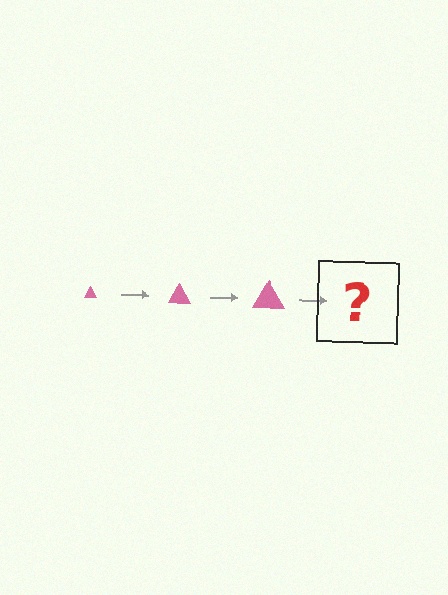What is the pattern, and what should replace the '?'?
The pattern is that the triangle gets progressively larger each step. The '?' should be a pink triangle, larger than the previous one.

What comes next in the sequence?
The next element should be a pink triangle, larger than the previous one.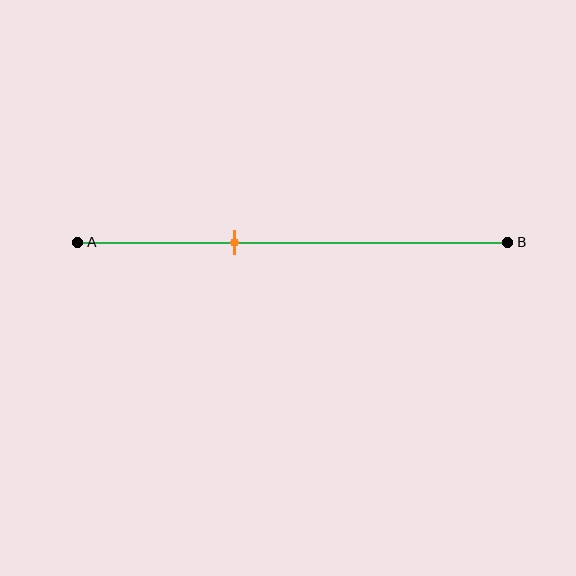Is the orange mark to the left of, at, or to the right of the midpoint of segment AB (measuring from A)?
The orange mark is to the left of the midpoint of segment AB.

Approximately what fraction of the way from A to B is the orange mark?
The orange mark is approximately 35% of the way from A to B.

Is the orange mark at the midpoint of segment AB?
No, the mark is at about 35% from A, not at the 50% midpoint.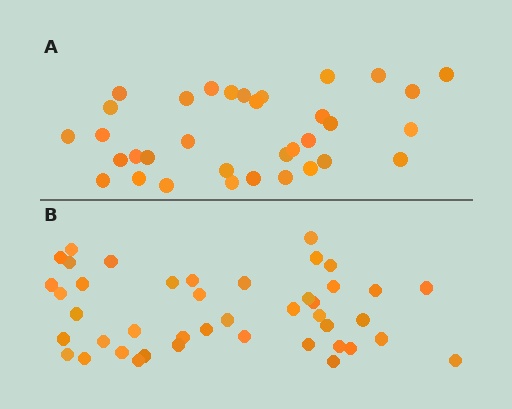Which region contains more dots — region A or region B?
Region B (the bottom region) has more dots.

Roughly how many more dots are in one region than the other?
Region B has roughly 8 or so more dots than region A.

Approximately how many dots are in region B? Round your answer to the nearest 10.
About 40 dots. (The exact count is 43, which rounds to 40.)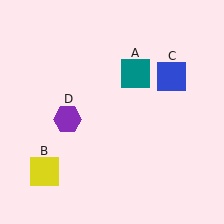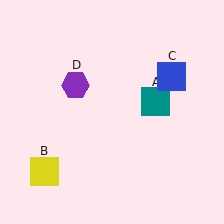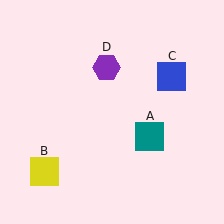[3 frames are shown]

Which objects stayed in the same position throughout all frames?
Yellow square (object B) and blue square (object C) remained stationary.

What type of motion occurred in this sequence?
The teal square (object A), purple hexagon (object D) rotated clockwise around the center of the scene.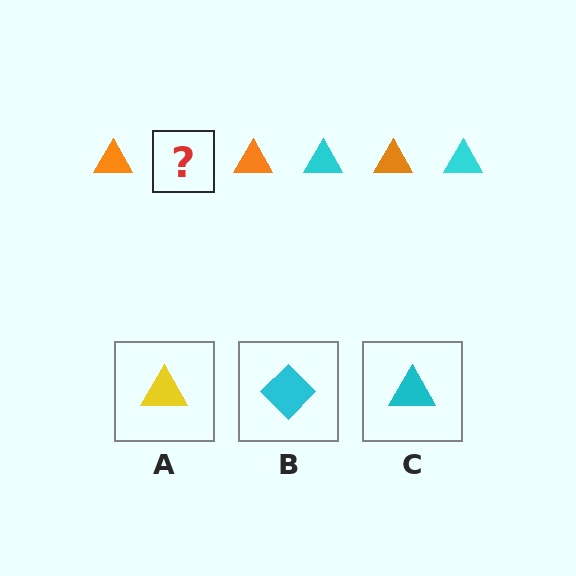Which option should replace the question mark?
Option C.